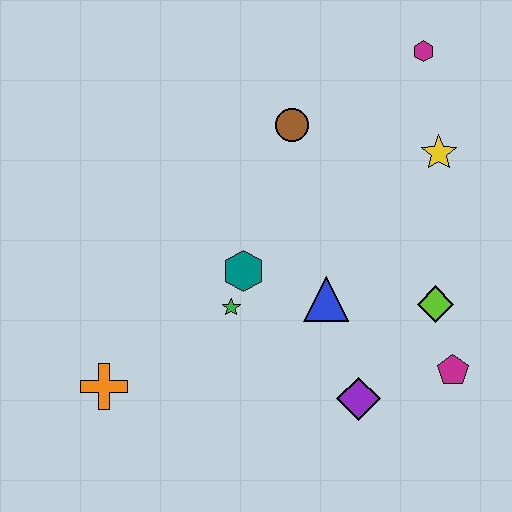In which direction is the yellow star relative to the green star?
The yellow star is to the right of the green star.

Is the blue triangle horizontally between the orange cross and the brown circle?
No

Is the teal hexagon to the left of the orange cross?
No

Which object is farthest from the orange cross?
The magenta hexagon is farthest from the orange cross.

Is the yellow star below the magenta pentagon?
No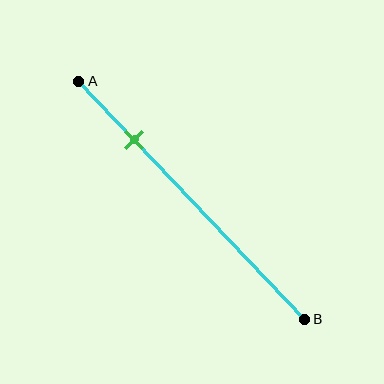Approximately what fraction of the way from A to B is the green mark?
The green mark is approximately 25% of the way from A to B.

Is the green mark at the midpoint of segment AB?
No, the mark is at about 25% from A, not at the 50% midpoint.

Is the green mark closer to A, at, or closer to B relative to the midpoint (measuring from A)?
The green mark is closer to point A than the midpoint of segment AB.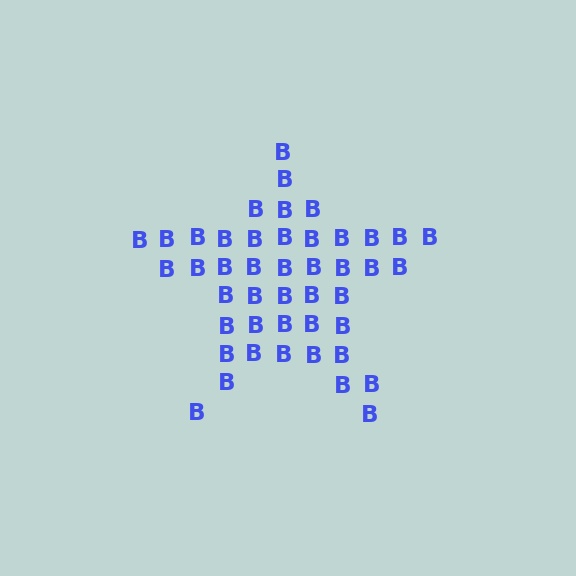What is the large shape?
The large shape is a star.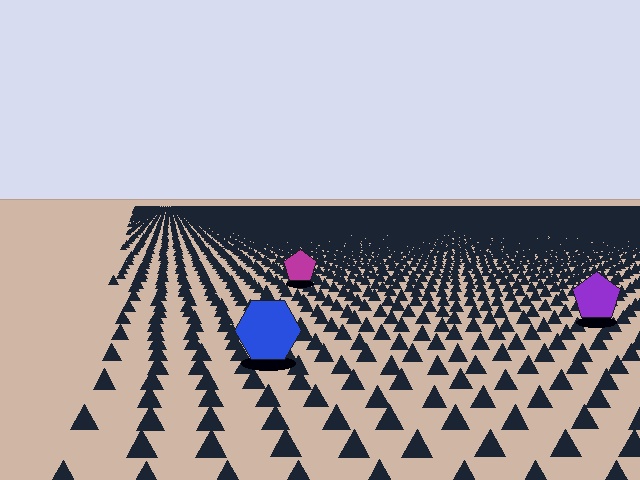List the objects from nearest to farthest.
From nearest to farthest: the blue hexagon, the purple pentagon, the magenta pentagon.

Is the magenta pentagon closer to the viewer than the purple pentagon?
No. The purple pentagon is closer — you can tell from the texture gradient: the ground texture is coarser near it.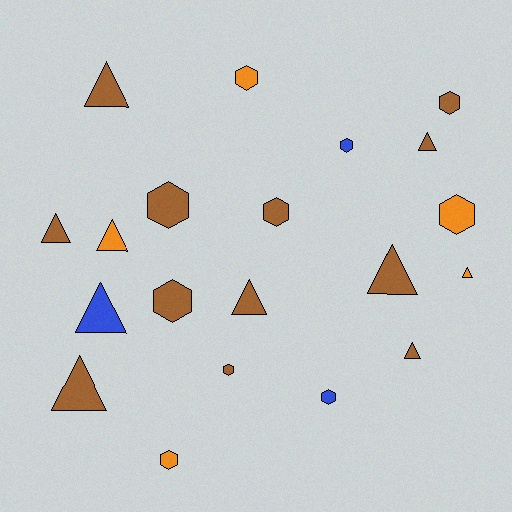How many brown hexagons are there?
There are 5 brown hexagons.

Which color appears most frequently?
Brown, with 12 objects.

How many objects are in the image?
There are 20 objects.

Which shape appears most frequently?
Hexagon, with 10 objects.